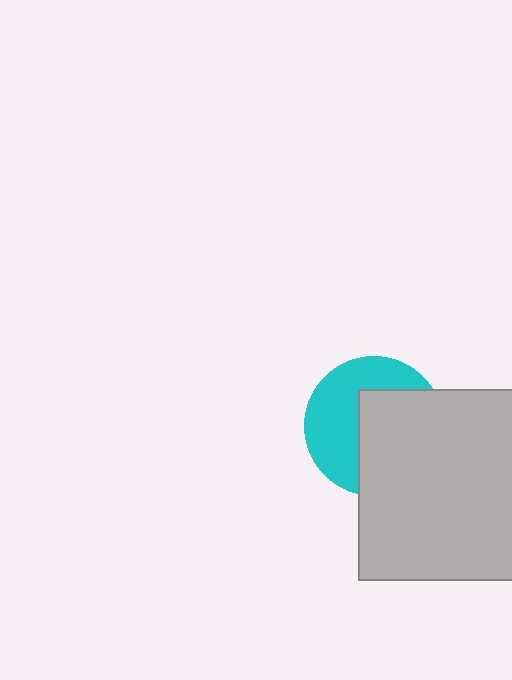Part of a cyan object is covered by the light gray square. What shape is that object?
It is a circle.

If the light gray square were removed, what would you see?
You would see the complete cyan circle.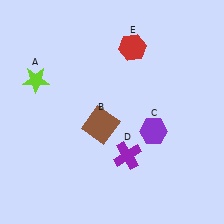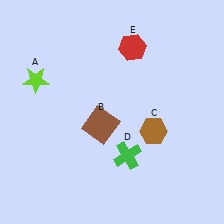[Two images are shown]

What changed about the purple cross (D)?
In Image 1, D is purple. In Image 2, it changed to green.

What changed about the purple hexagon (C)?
In Image 1, C is purple. In Image 2, it changed to brown.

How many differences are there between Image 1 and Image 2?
There are 2 differences between the two images.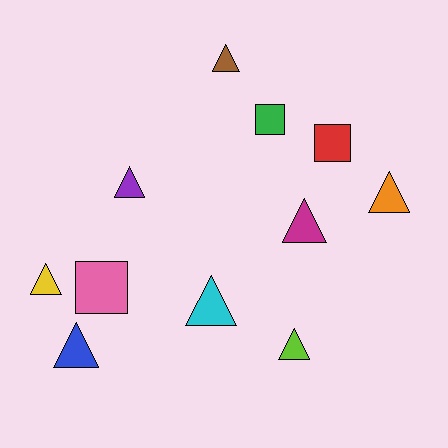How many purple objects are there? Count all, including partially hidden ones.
There is 1 purple object.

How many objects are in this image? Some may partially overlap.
There are 11 objects.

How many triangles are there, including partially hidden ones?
There are 8 triangles.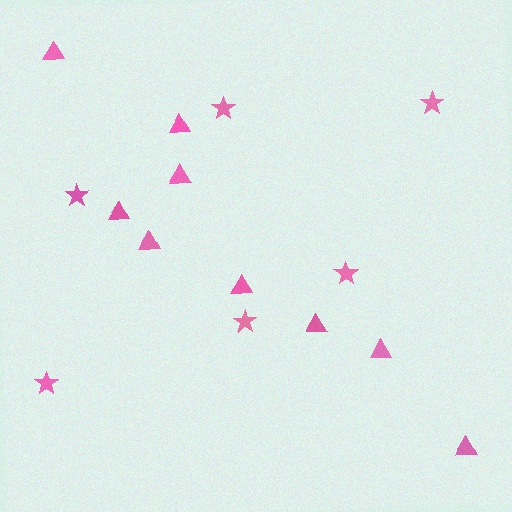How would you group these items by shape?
There are 2 groups: one group of stars (6) and one group of triangles (9).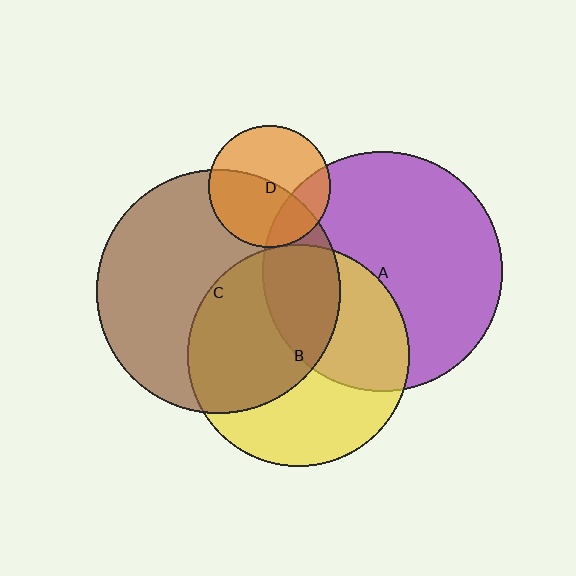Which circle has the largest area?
Circle C (brown).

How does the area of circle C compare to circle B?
Approximately 1.2 times.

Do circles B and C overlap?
Yes.